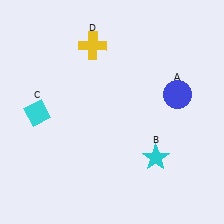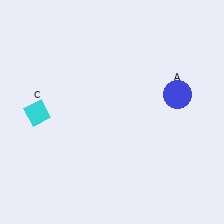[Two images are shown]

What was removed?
The yellow cross (D), the cyan star (B) were removed in Image 2.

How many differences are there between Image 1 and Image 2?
There are 2 differences between the two images.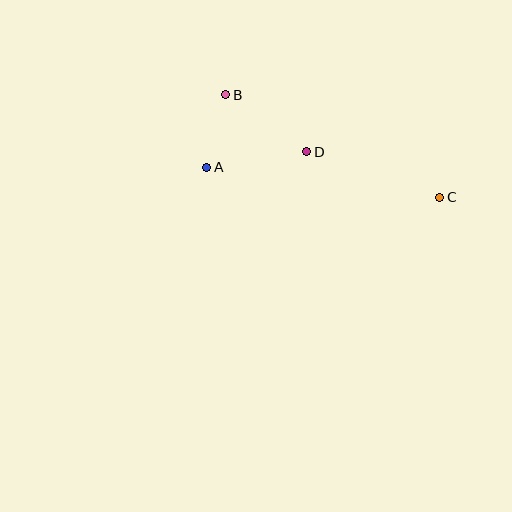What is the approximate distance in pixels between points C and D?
The distance between C and D is approximately 140 pixels.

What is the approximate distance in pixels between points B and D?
The distance between B and D is approximately 99 pixels.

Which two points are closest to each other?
Points A and B are closest to each other.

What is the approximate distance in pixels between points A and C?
The distance between A and C is approximately 235 pixels.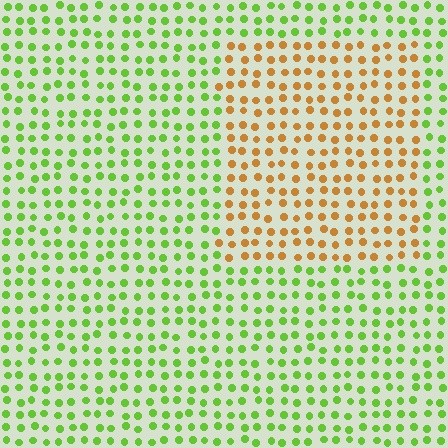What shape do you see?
I see a rectangle.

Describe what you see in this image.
The image is filled with small lime elements in a uniform arrangement. A rectangle-shaped region is visible where the elements are tinted to a slightly different hue, forming a subtle color boundary.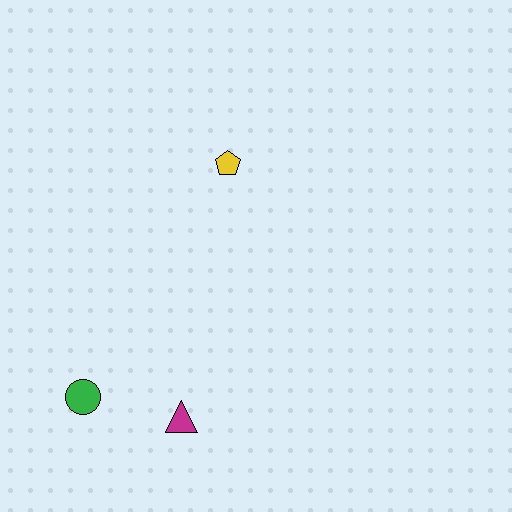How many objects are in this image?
There are 3 objects.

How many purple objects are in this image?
There are no purple objects.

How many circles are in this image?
There is 1 circle.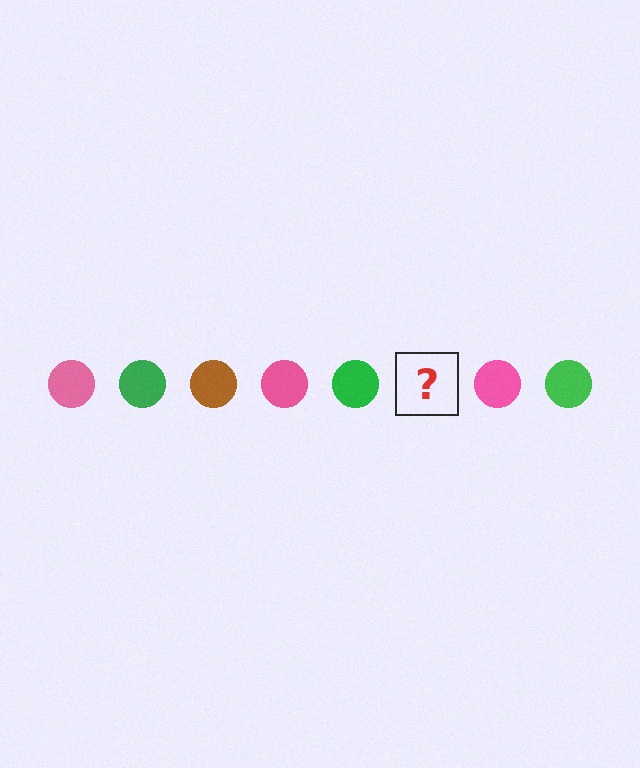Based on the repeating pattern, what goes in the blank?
The blank should be a brown circle.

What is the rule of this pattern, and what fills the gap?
The rule is that the pattern cycles through pink, green, brown circles. The gap should be filled with a brown circle.